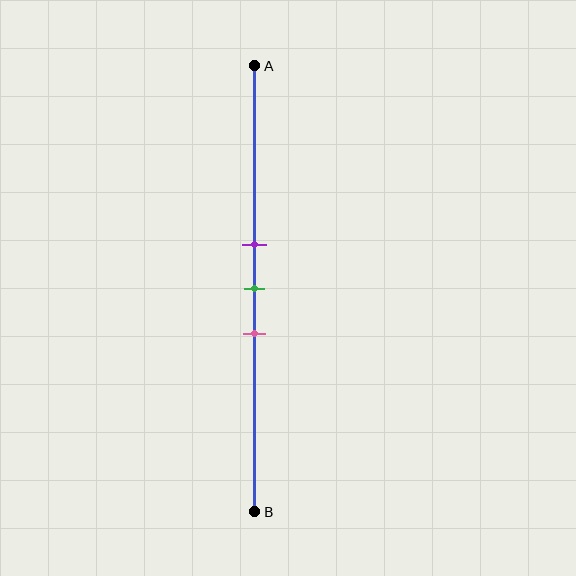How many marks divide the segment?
There are 3 marks dividing the segment.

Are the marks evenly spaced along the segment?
Yes, the marks are approximately evenly spaced.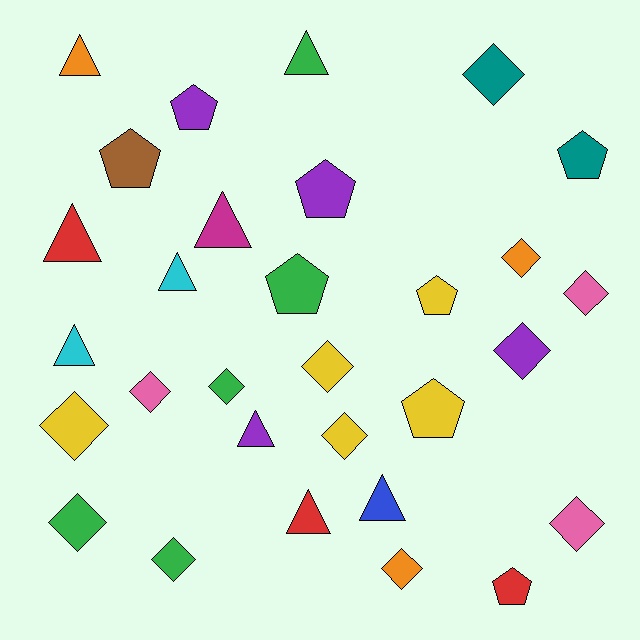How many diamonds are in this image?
There are 13 diamonds.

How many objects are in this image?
There are 30 objects.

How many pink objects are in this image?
There are 3 pink objects.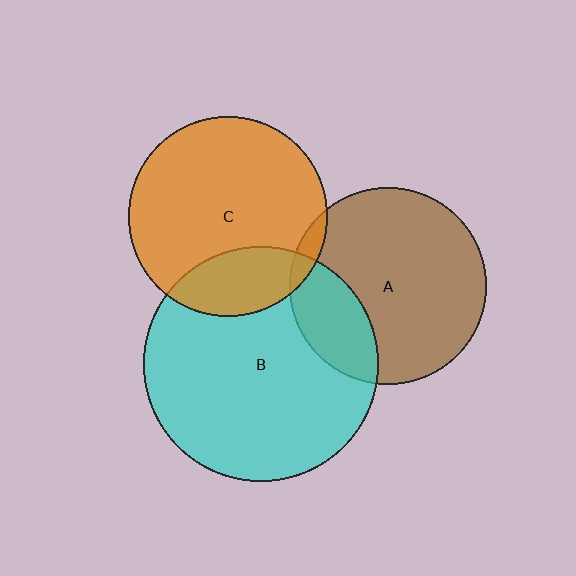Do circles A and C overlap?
Yes.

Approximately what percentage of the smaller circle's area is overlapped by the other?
Approximately 5%.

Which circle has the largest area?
Circle B (cyan).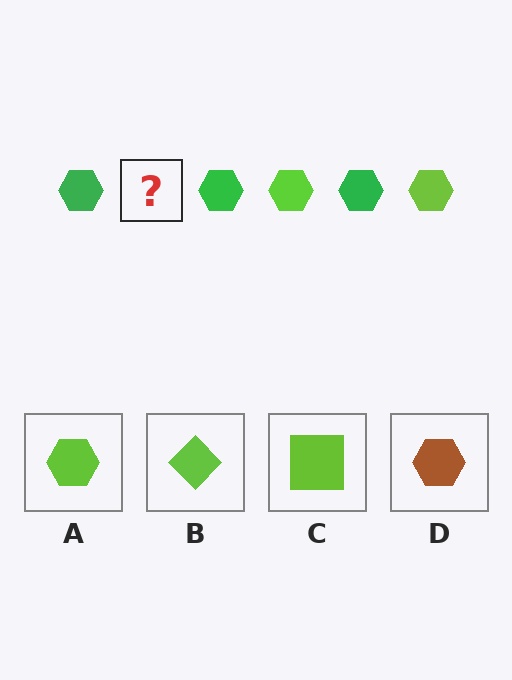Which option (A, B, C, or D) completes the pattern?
A.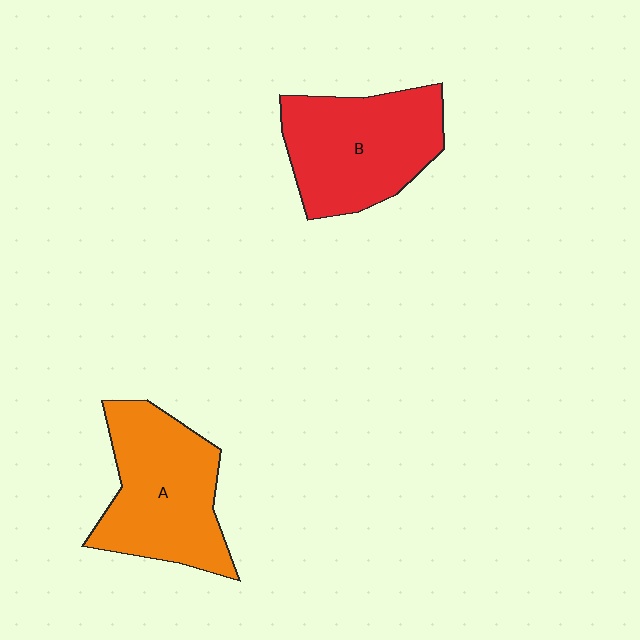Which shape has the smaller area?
Shape B (red).